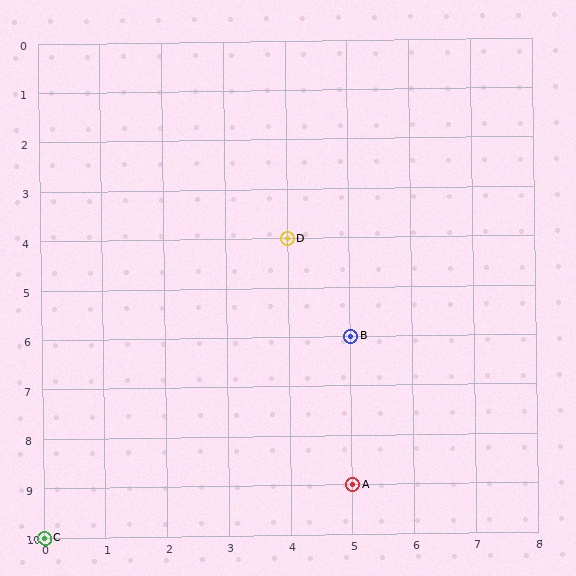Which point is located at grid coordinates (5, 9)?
Point A is at (5, 9).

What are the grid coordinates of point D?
Point D is at grid coordinates (4, 4).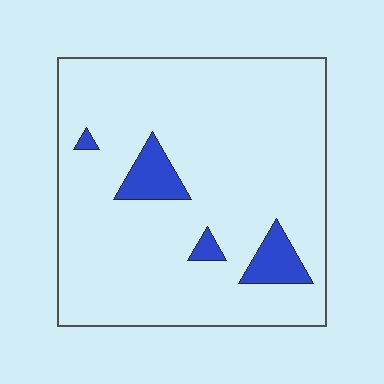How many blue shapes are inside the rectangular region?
4.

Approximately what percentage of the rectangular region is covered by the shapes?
Approximately 10%.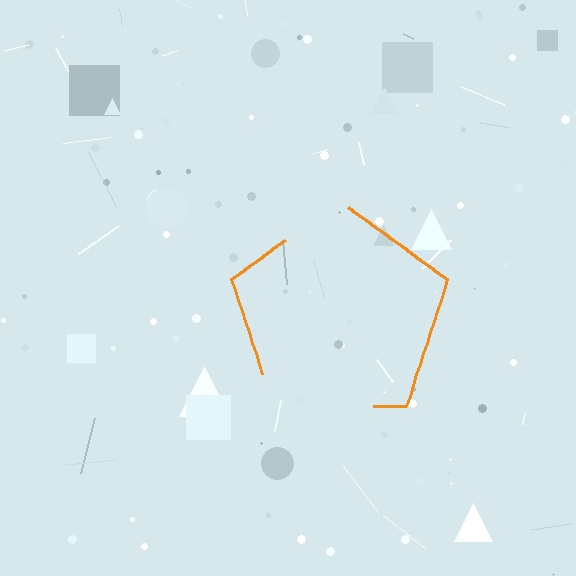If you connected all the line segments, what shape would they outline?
They would outline a pentagon.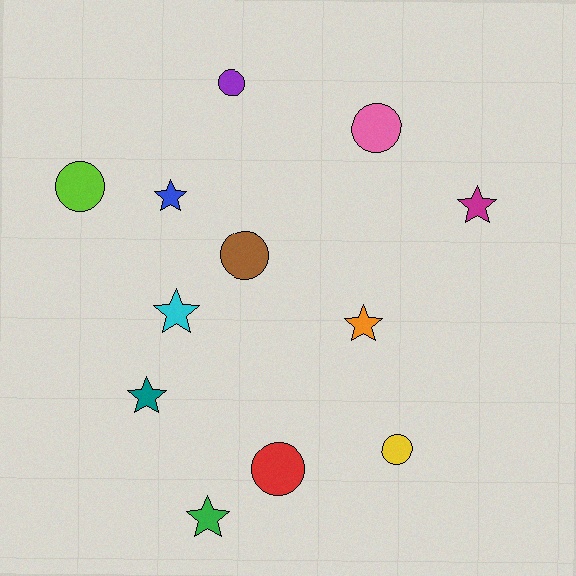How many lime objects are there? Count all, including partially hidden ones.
There is 1 lime object.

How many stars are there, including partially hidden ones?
There are 6 stars.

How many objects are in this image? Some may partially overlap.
There are 12 objects.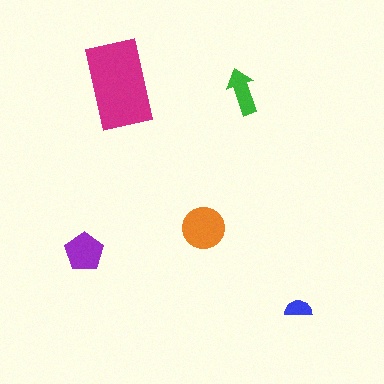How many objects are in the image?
There are 5 objects in the image.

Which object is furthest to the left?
The purple pentagon is leftmost.